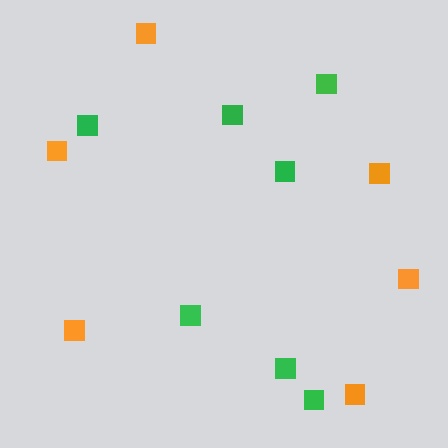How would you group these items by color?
There are 2 groups: one group of green squares (7) and one group of orange squares (6).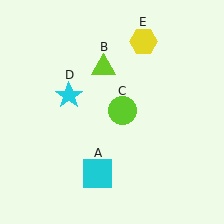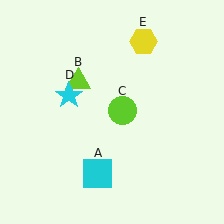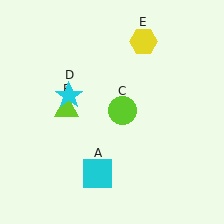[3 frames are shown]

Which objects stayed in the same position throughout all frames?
Cyan square (object A) and lime circle (object C) and cyan star (object D) and yellow hexagon (object E) remained stationary.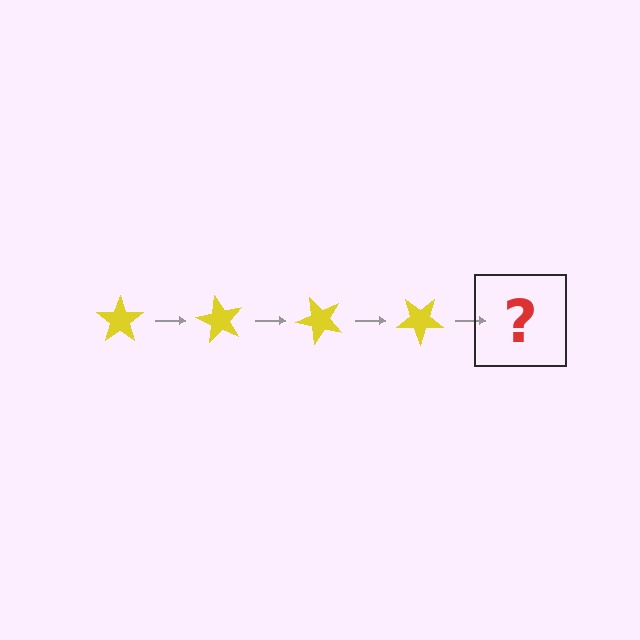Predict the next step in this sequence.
The next step is a yellow star rotated 240 degrees.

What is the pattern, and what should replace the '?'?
The pattern is that the star rotates 60 degrees each step. The '?' should be a yellow star rotated 240 degrees.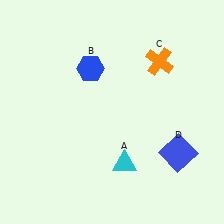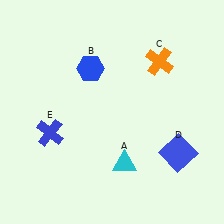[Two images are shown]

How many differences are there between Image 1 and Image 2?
There is 1 difference between the two images.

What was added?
A blue cross (E) was added in Image 2.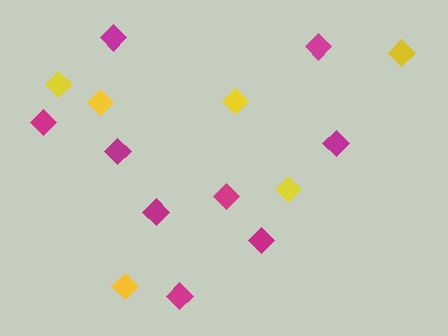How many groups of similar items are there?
There are 2 groups: one group of magenta diamonds (9) and one group of yellow diamonds (6).